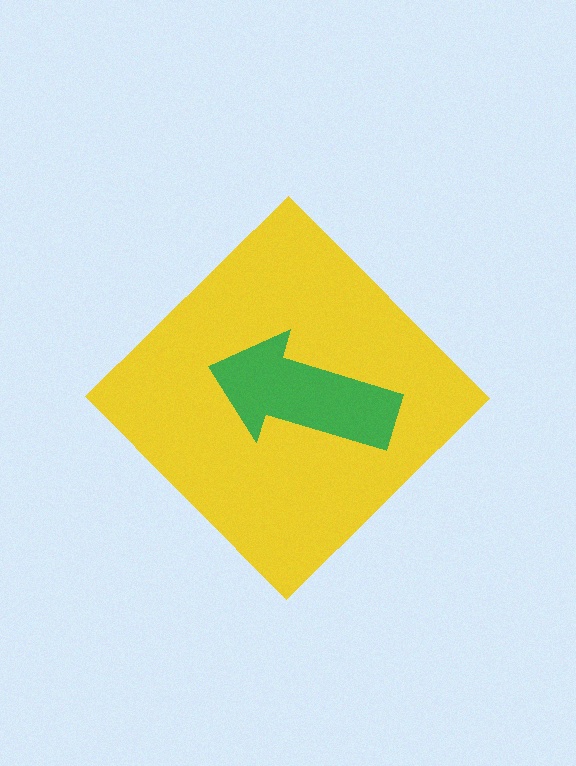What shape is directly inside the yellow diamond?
The green arrow.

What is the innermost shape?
The green arrow.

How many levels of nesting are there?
2.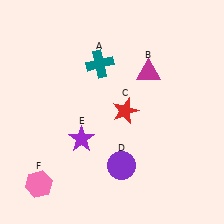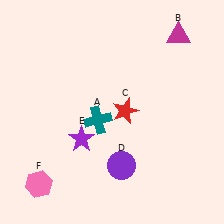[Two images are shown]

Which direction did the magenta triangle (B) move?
The magenta triangle (B) moved up.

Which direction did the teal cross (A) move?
The teal cross (A) moved down.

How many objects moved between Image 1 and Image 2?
2 objects moved between the two images.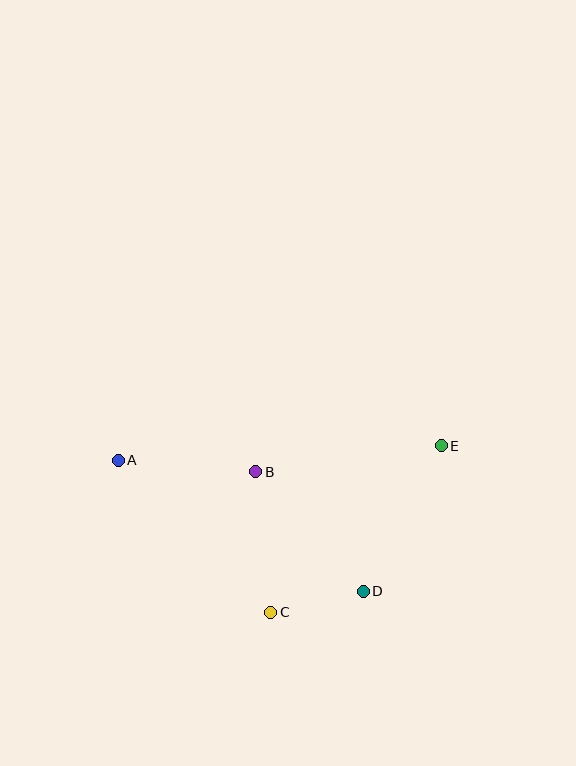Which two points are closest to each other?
Points C and D are closest to each other.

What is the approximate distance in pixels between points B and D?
The distance between B and D is approximately 161 pixels.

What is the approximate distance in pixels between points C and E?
The distance between C and E is approximately 239 pixels.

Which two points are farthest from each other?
Points A and E are farthest from each other.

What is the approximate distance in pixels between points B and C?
The distance between B and C is approximately 141 pixels.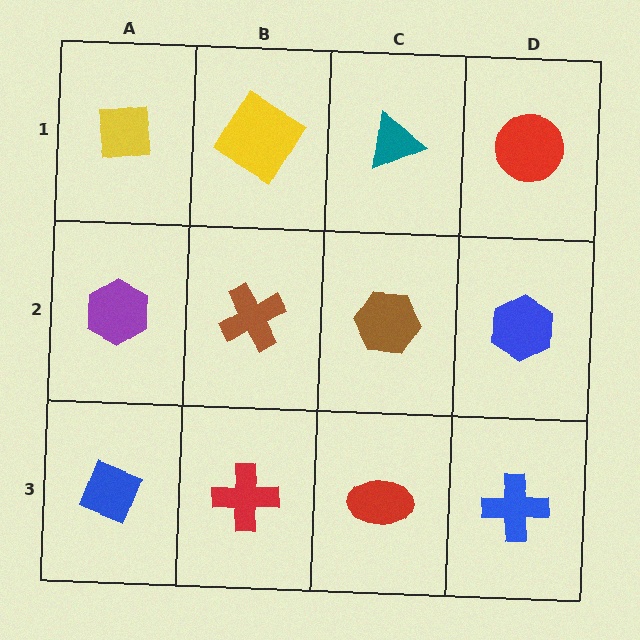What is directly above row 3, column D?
A blue hexagon.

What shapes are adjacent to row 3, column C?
A brown hexagon (row 2, column C), a red cross (row 3, column B), a blue cross (row 3, column D).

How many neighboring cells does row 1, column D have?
2.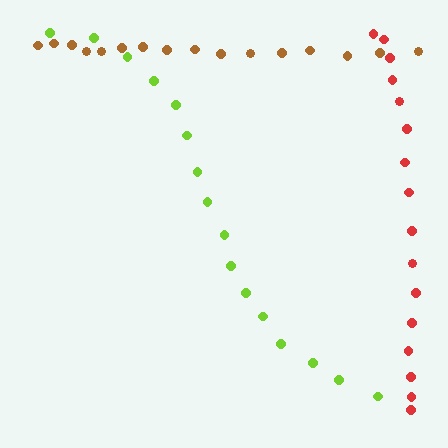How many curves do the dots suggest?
There are 3 distinct paths.